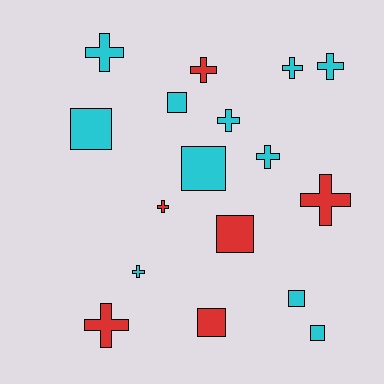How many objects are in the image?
There are 17 objects.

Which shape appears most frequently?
Cross, with 10 objects.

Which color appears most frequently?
Cyan, with 11 objects.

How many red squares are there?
There are 2 red squares.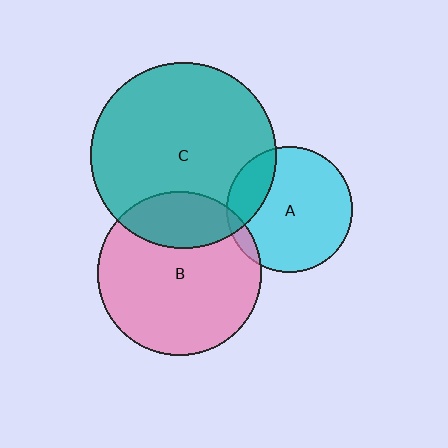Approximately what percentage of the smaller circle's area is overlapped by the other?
Approximately 20%.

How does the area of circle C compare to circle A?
Approximately 2.2 times.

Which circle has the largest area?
Circle C (teal).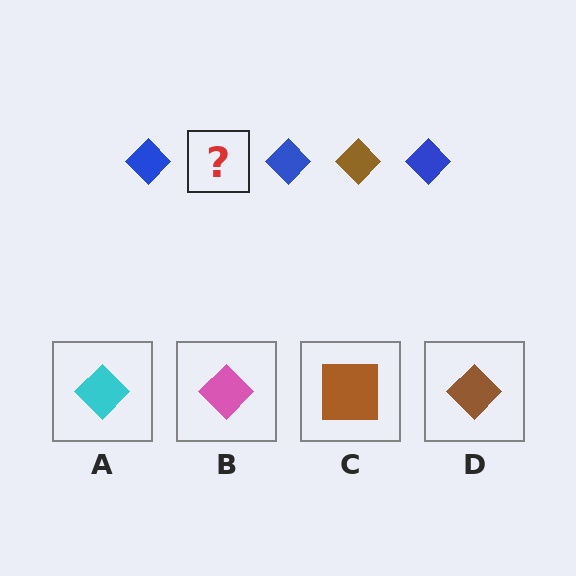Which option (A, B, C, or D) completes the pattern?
D.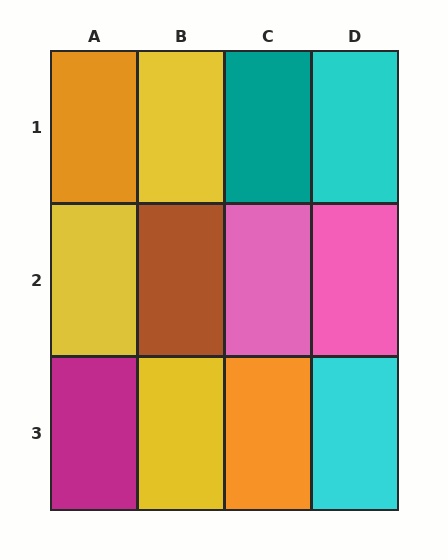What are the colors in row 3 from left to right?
Magenta, yellow, orange, cyan.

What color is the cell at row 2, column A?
Yellow.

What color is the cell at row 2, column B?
Brown.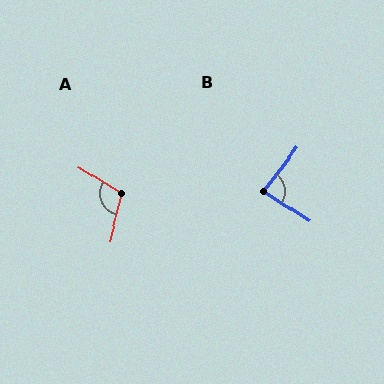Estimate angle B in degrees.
Approximately 85 degrees.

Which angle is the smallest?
B, at approximately 85 degrees.